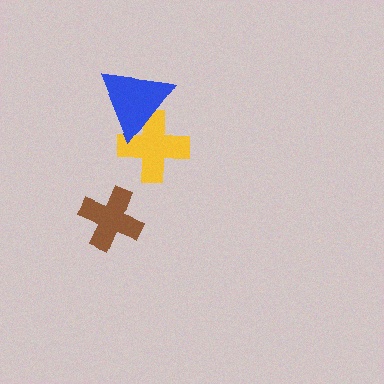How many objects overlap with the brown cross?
0 objects overlap with the brown cross.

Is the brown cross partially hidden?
No, no other shape covers it.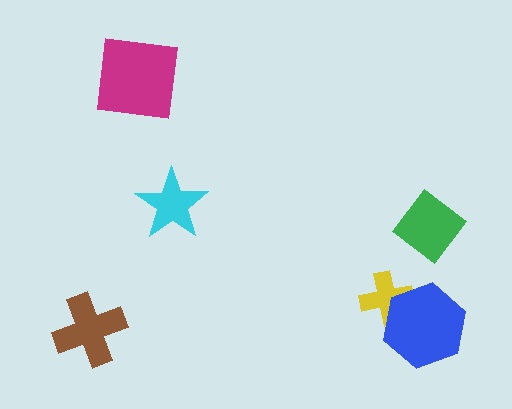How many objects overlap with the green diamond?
0 objects overlap with the green diamond.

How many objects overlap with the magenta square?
0 objects overlap with the magenta square.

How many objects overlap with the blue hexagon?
1 object overlaps with the blue hexagon.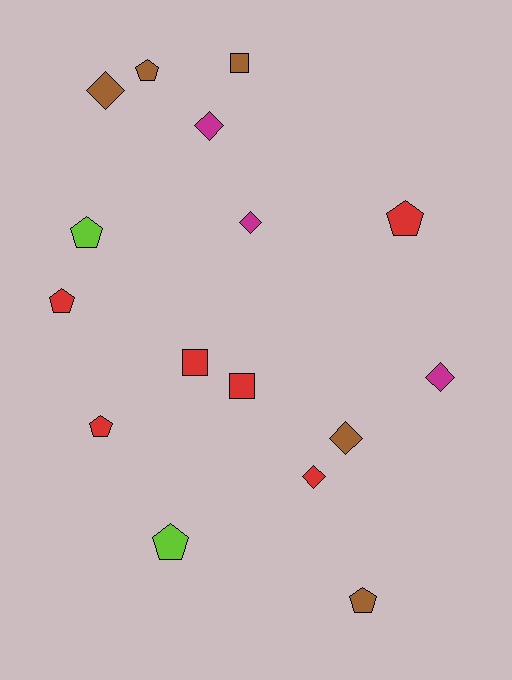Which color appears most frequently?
Red, with 6 objects.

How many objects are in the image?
There are 16 objects.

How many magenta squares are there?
There are no magenta squares.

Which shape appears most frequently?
Pentagon, with 7 objects.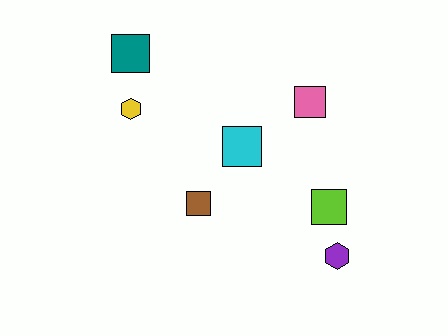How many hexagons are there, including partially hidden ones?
There are 2 hexagons.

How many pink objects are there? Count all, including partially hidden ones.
There is 1 pink object.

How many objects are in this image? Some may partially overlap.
There are 7 objects.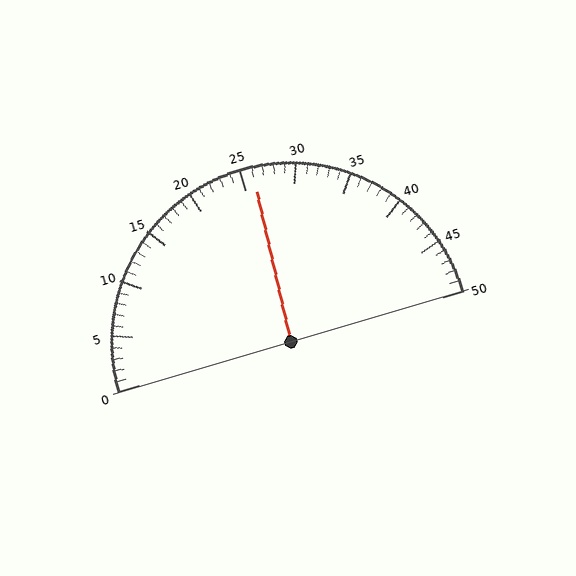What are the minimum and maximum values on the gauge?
The gauge ranges from 0 to 50.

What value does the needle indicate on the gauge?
The needle indicates approximately 26.